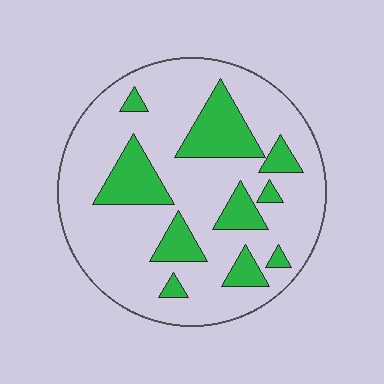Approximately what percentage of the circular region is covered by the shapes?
Approximately 25%.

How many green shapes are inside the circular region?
10.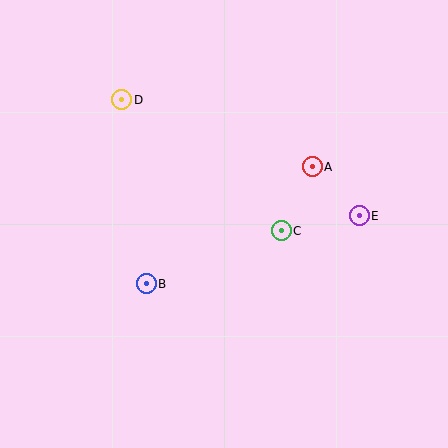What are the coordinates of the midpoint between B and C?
The midpoint between B and C is at (214, 257).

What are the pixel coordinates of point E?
Point E is at (359, 216).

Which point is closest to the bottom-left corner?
Point B is closest to the bottom-left corner.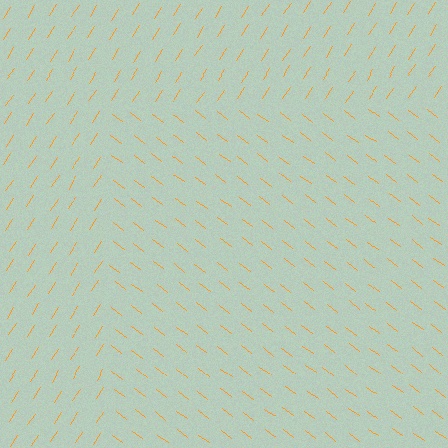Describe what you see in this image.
The image is filled with small orange line segments. A rectangle region in the image has lines oriented differently from the surrounding lines, creating a visible texture boundary.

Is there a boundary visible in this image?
Yes, there is a texture boundary formed by a change in line orientation.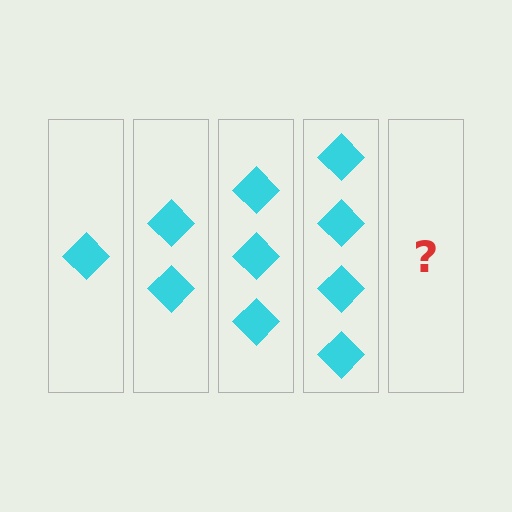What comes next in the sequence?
The next element should be 5 diamonds.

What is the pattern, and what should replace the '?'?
The pattern is that each step adds one more diamond. The '?' should be 5 diamonds.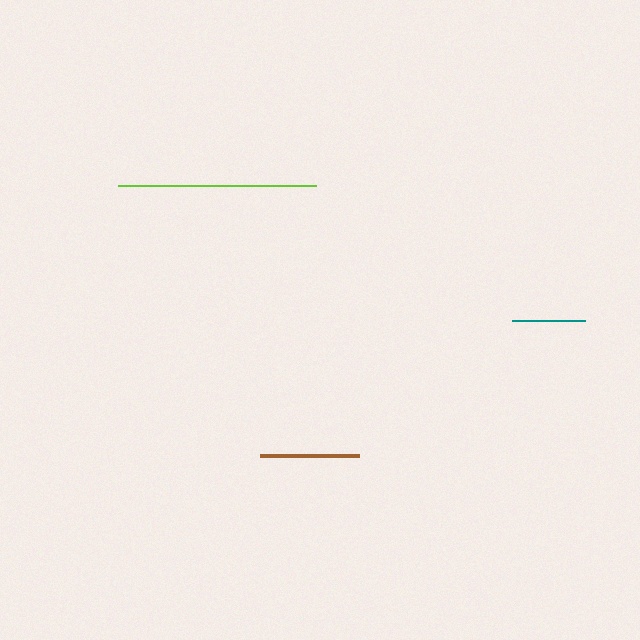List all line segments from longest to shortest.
From longest to shortest: lime, brown, teal.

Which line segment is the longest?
The lime line is the longest at approximately 197 pixels.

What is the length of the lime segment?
The lime segment is approximately 197 pixels long.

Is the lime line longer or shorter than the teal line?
The lime line is longer than the teal line.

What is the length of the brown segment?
The brown segment is approximately 99 pixels long.